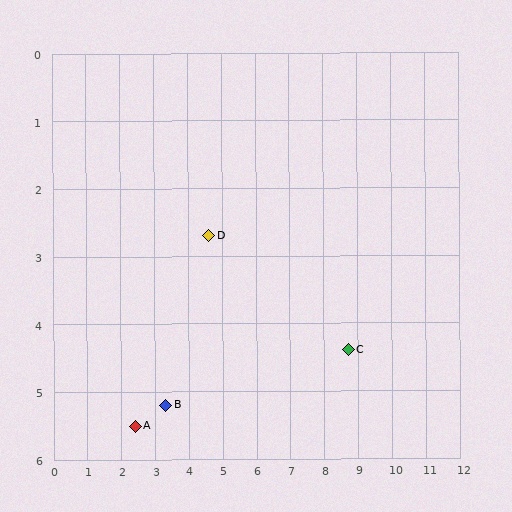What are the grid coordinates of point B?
Point B is at approximately (3.3, 5.2).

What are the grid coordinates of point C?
Point C is at approximately (8.7, 4.4).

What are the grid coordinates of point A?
Point A is at approximately (2.4, 5.5).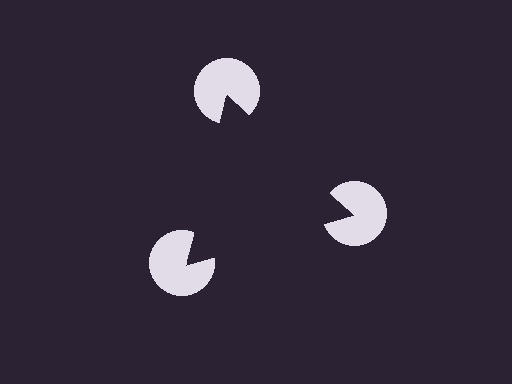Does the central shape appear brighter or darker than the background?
It typically appears slightly darker than the background, even though no actual brightness change is drawn.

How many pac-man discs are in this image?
There are 3 — one at each vertex of the illusory triangle.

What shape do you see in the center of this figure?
An illusory triangle — its edges are inferred from the aligned wedge cuts in the pac-man discs, not physically drawn.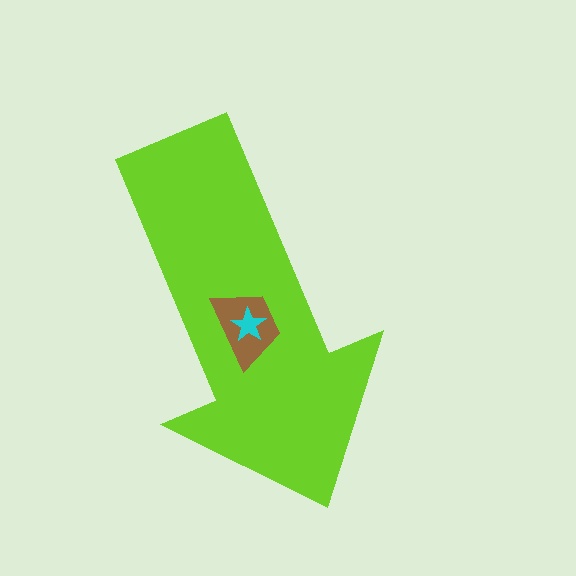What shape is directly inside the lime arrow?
The brown trapezoid.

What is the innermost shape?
The cyan star.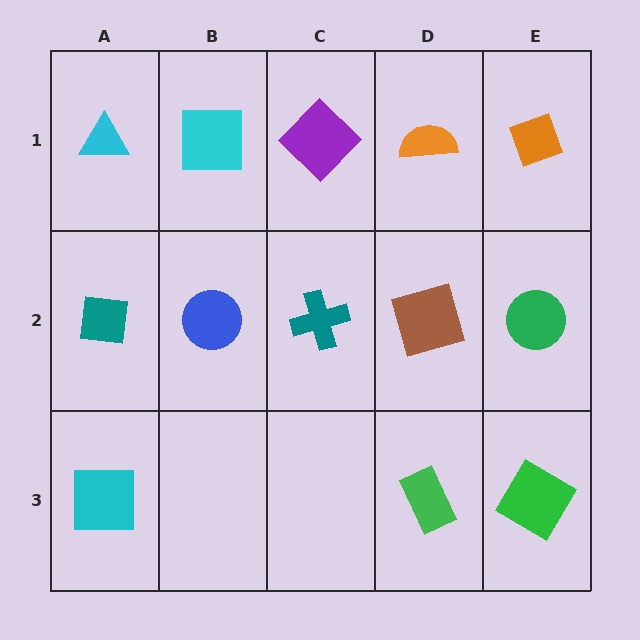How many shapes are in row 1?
5 shapes.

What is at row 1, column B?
A cyan square.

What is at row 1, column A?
A cyan triangle.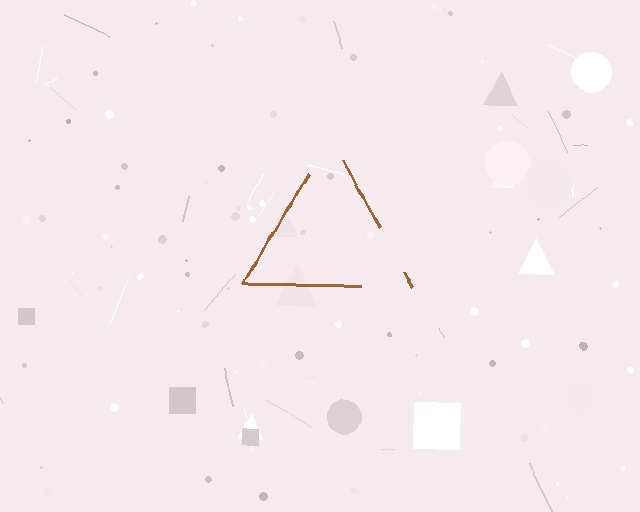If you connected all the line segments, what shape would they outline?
They would outline a triangle.